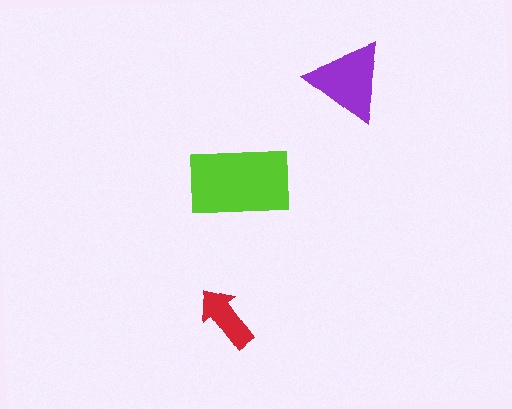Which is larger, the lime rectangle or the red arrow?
The lime rectangle.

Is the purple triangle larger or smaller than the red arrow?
Larger.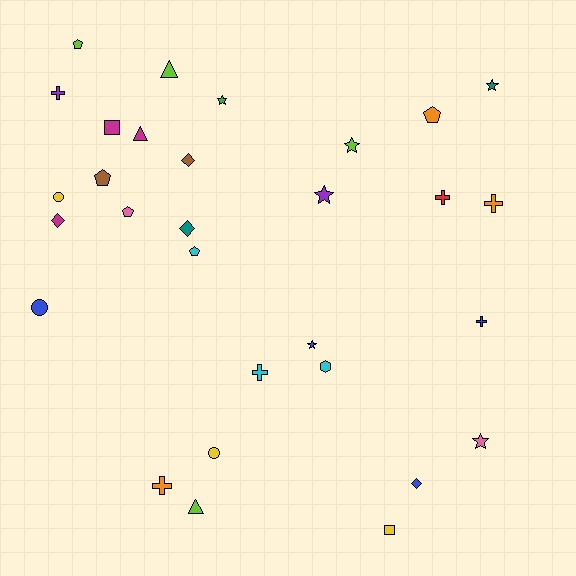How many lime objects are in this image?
There are 4 lime objects.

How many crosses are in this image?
There are 6 crosses.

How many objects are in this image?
There are 30 objects.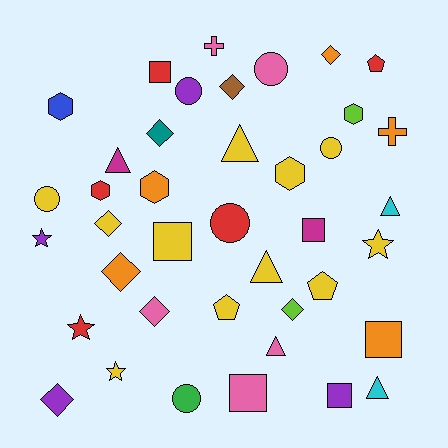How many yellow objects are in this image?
There are 11 yellow objects.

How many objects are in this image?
There are 40 objects.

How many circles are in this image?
There are 6 circles.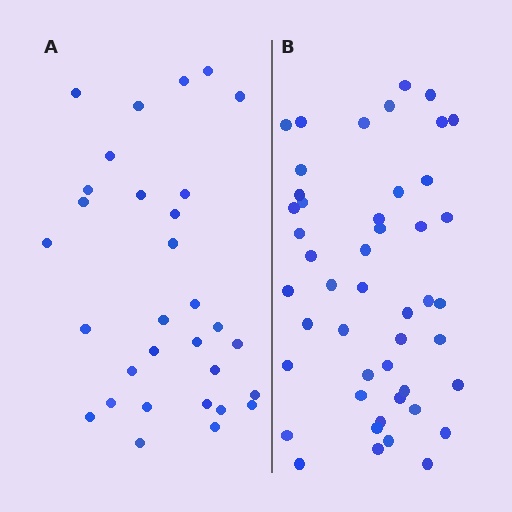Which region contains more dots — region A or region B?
Region B (the right region) has more dots.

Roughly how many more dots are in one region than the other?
Region B has approximately 15 more dots than region A.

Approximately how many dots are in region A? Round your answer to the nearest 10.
About 30 dots. (The exact count is 31, which rounds to 30.)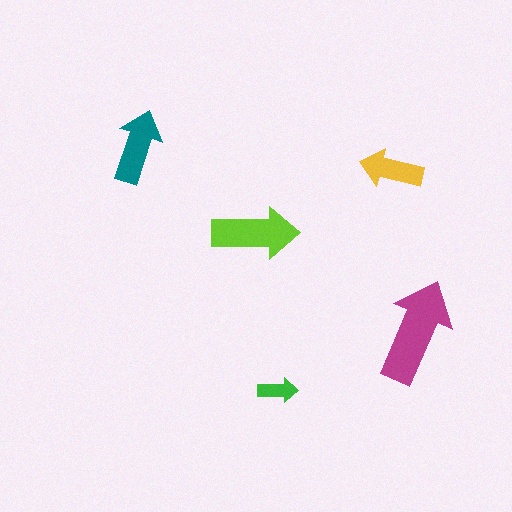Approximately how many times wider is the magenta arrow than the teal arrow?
About 1.5 times wider.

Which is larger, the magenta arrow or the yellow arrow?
The magenta one.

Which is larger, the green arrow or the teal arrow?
The teal one.